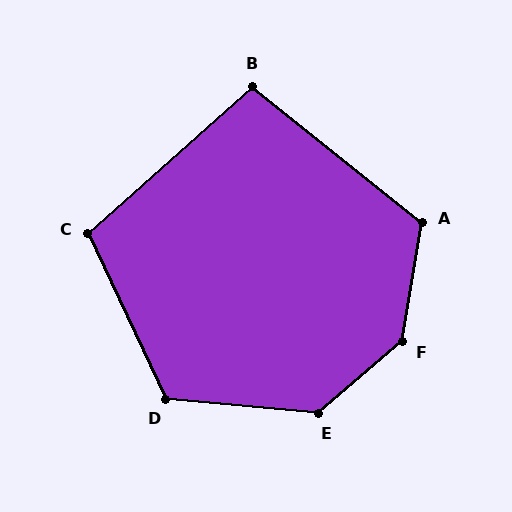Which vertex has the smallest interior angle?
B, at approximately 99 degrees.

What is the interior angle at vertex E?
Approximately 134 degrees (obtuse).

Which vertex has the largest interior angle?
F, at approximately 140 degrees.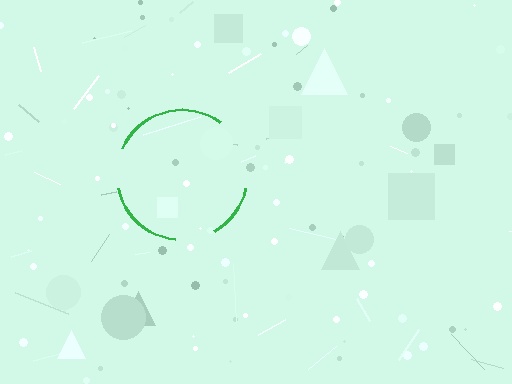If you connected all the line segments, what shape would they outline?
They would outline a circle.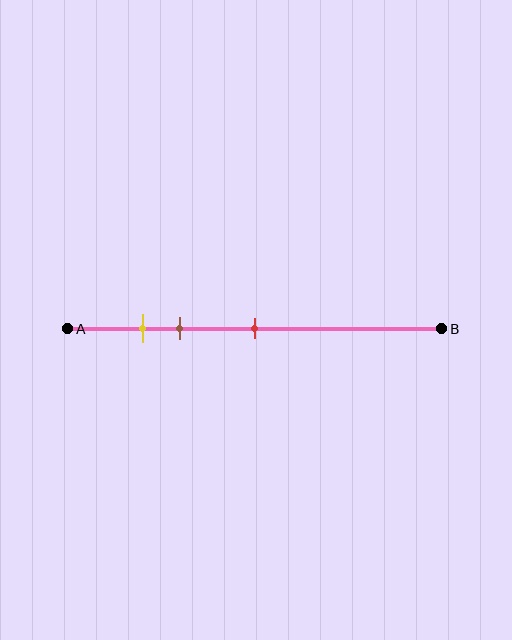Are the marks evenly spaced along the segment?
No, the marks are not evenly spaced.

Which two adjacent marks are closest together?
The yellow and brown marks are the closest adjacent pair.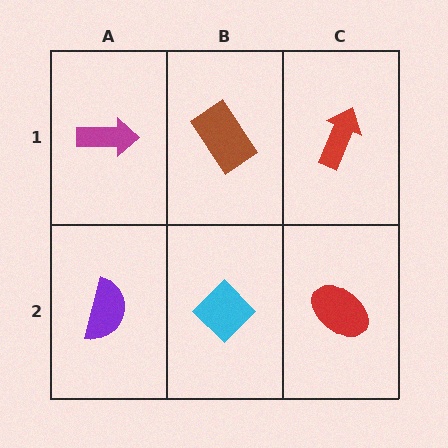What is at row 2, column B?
A cyan diamond.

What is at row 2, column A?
A purple semicircle.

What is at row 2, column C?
A red ellipse.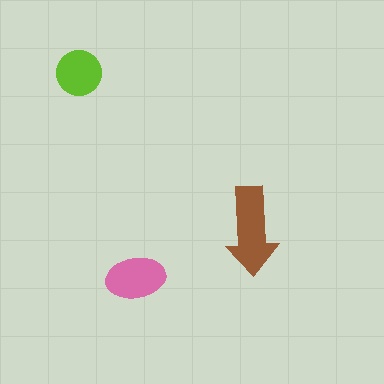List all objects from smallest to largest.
The lime circle, the pink ellipse, the brown arrow.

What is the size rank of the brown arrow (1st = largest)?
1st.